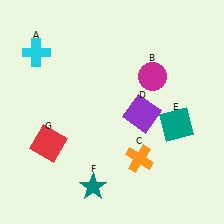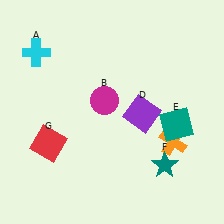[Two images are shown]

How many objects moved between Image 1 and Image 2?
3 objects moved between the two images.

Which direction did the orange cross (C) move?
The orange cross (C) moved right.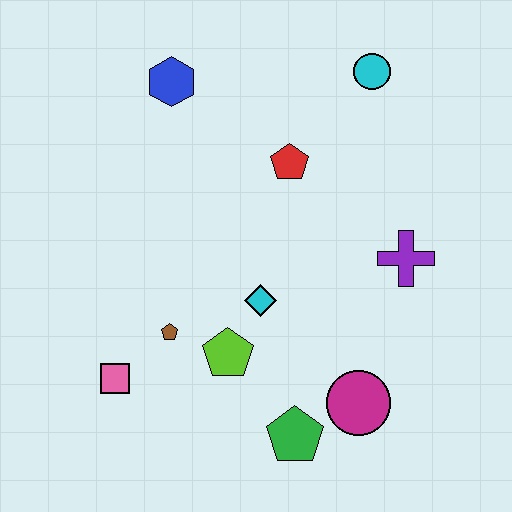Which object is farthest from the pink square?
The cyan circle is farthest from the pink square.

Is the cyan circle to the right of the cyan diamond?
Yes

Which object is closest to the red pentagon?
The cyan circle is closest to the red pentagon.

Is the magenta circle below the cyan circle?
Yes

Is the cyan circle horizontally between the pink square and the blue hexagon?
No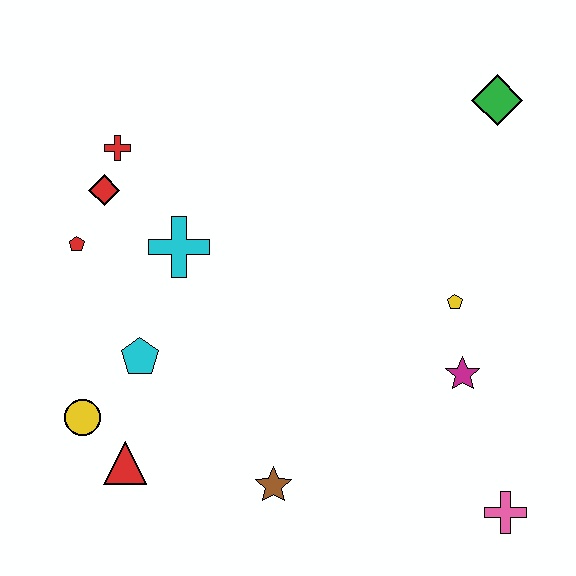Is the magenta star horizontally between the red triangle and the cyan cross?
No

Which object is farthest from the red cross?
The pink cross is farthest from the red cross.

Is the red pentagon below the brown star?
No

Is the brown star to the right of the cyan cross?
Yes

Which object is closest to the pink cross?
The magenta star is closest to the pink cross.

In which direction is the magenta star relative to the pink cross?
The magenta star is above the pink cross.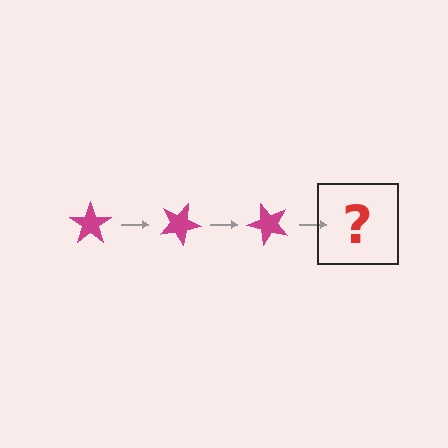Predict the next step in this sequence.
The next step is a magenta star rotated 75 degrees.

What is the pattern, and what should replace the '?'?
The pattern is that the star rotates 25 degrees each step. The '?' should be a magenta star rotated 75 degrees.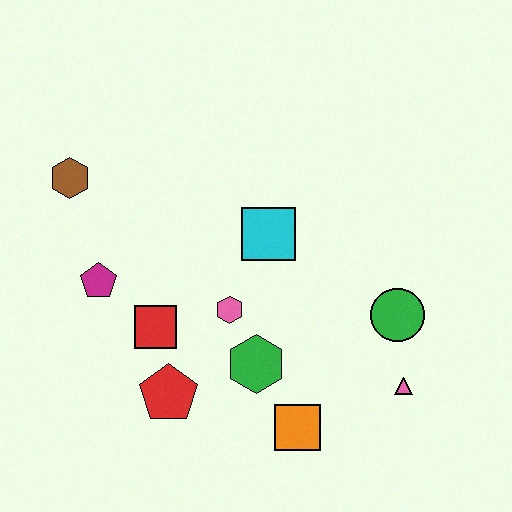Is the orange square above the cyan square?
No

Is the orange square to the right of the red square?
Yes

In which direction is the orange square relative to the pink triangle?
The orange square is to the left of the pink triangle.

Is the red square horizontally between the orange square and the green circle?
No